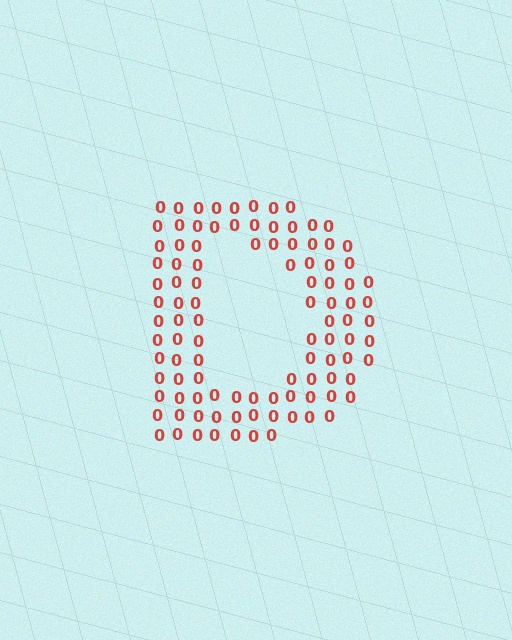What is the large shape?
The large shape is the letter D.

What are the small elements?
The small elements are digit 0's.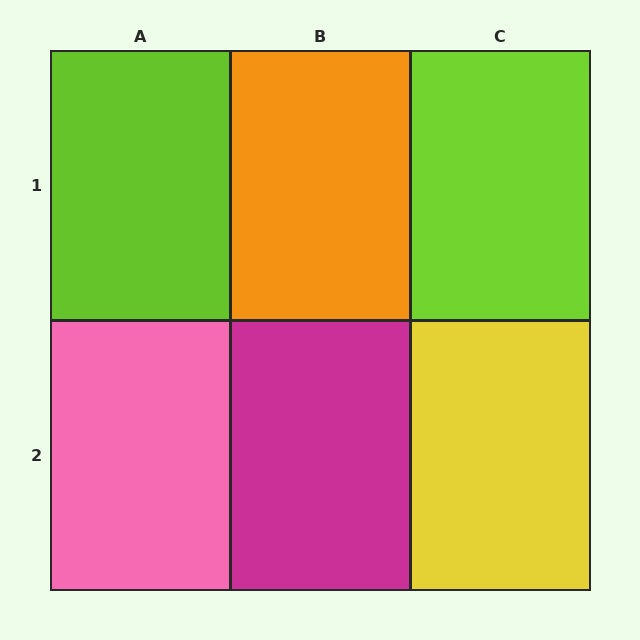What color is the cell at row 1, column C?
Lime.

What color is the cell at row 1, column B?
Orange.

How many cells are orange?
1 cell is orange.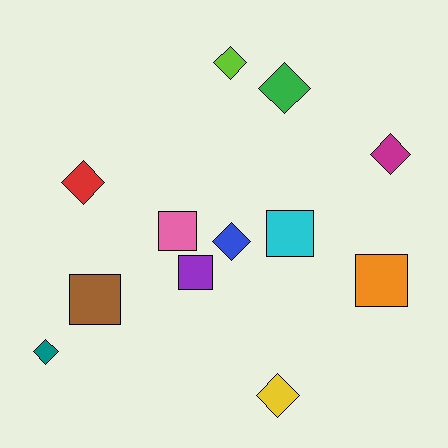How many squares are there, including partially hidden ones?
There are 5 squares.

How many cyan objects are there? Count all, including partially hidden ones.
There is 1 cyan object.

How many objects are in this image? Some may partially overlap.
There are 12 objects.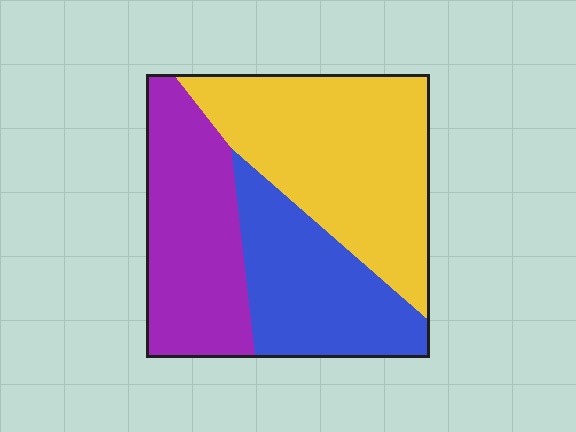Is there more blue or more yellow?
Yellow.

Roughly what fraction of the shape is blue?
Blue takes up about one quarter (1/4) of the shape.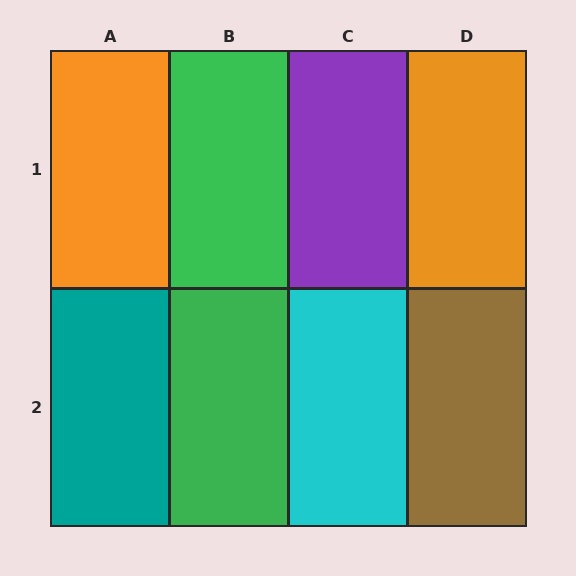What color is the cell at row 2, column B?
Green.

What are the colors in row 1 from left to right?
Orange, green, purple, orange.